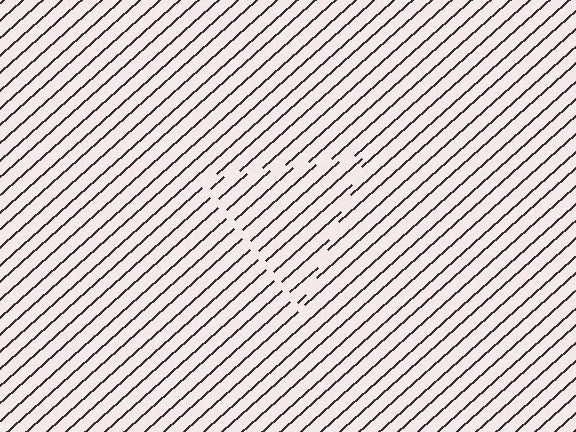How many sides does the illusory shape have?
3 sides — the line-ends trace a triangle.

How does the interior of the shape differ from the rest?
The interior of the shape contains the same grating, shifted by half a period — the contour is defined by the phase discontinuity where line-ends from the inner and outer gratings abut.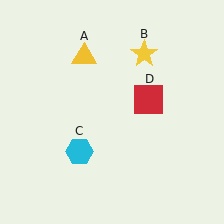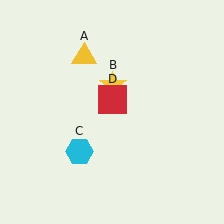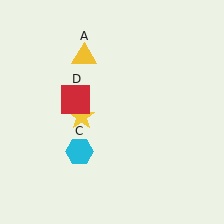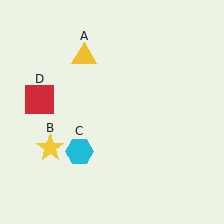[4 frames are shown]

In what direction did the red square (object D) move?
The red square (object D) moved left.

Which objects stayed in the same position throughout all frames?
Yellow triangle (object A) and cyan hexagon (object C) remained stationary.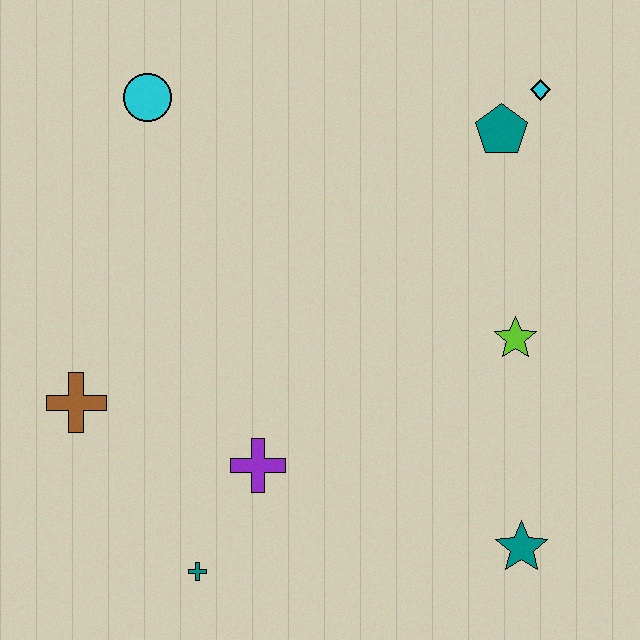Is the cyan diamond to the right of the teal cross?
Yes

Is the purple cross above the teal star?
Yes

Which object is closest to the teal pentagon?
The cyan diamond is closest to the teal pentagon.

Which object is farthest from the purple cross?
The cyan diamond is farthest from the purple cross.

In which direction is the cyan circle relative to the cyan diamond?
The cyan circle is to the left of the cyan diamond.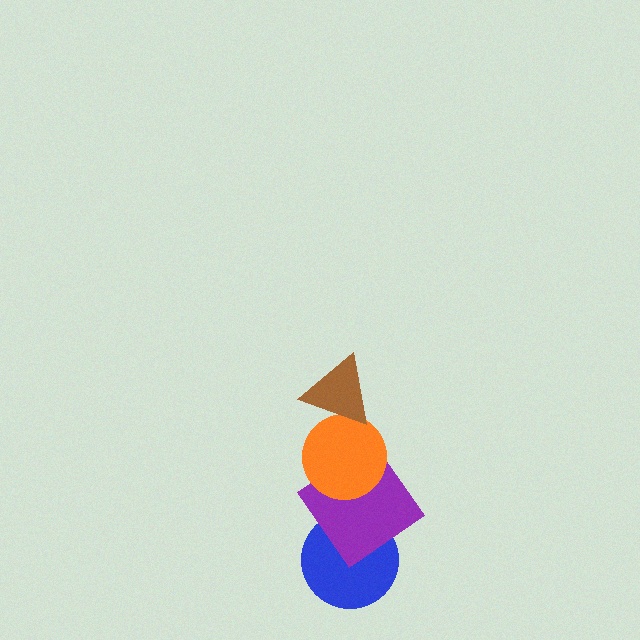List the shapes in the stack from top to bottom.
From top to bottom: the brown triangle, the orange circle, the purple diamond, the blue circle.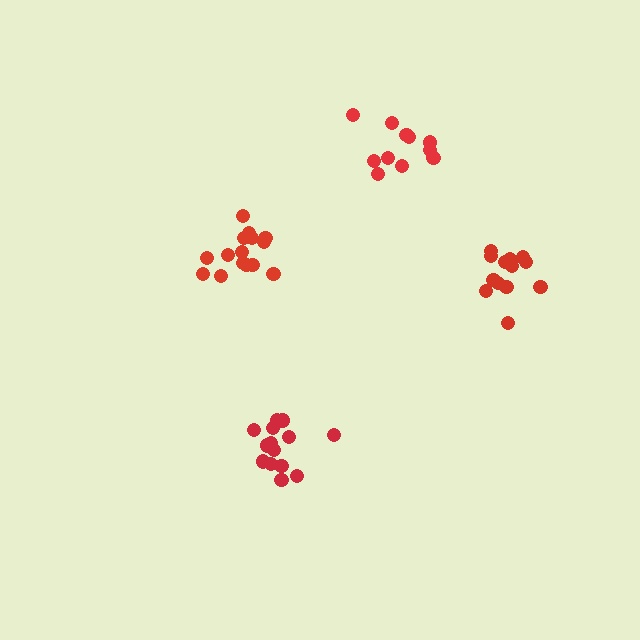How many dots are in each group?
Group 1: 15 dots, Group 2: 15 dots, Group 3: 11 dots, Group 4: 13 dots (54 total).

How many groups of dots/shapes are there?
There are 4 groups.